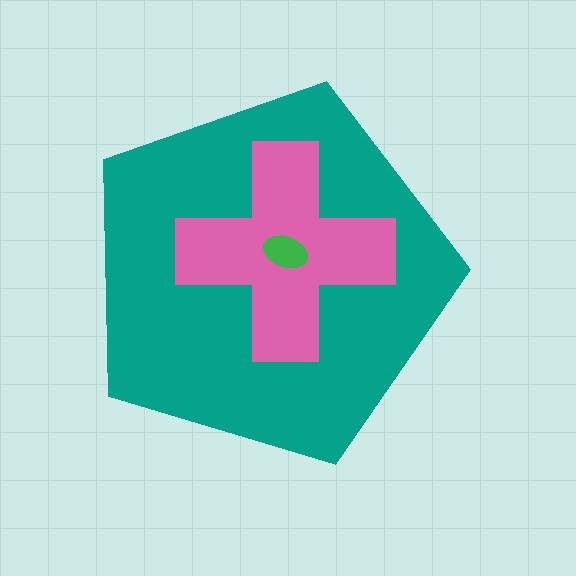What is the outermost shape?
The teal pentagon.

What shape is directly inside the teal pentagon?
The pink cross.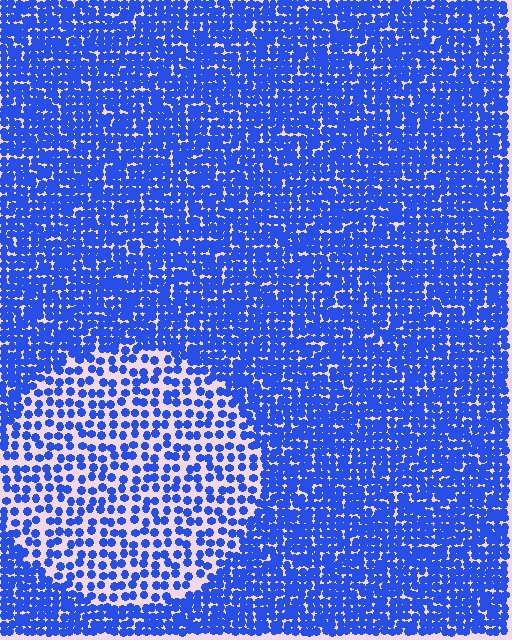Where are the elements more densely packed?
The elements are more densely packed outside the circle boundary.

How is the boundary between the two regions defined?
The boundary is defined by a change in element density (approximately 2.1x ratio). All elements are the same color, size, and shape.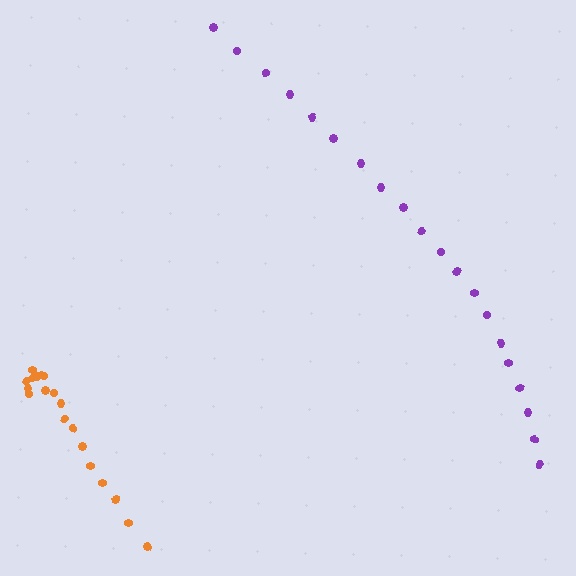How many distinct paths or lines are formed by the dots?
There are 2 distinct paths.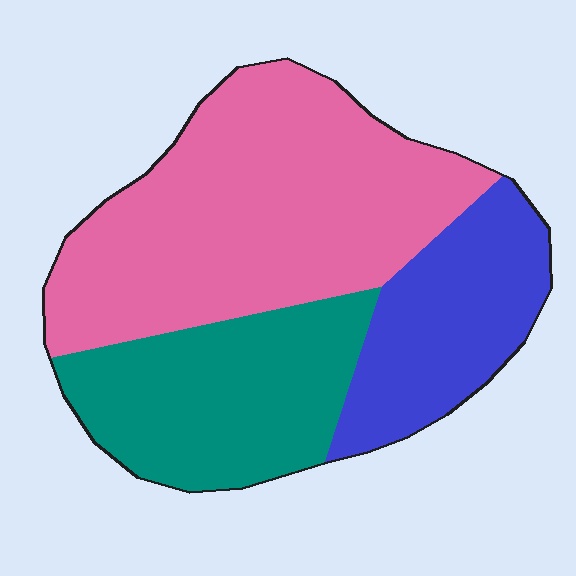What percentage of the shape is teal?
Teal covers roughly 30% of the shape.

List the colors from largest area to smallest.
From largest to smallest: pink, teal, blue.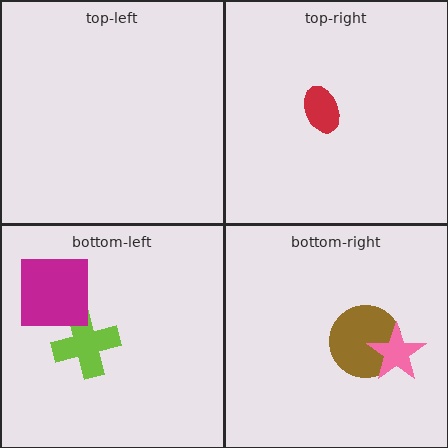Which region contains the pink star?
The bottom-right region.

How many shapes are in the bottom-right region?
2.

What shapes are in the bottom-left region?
The lime cross, the magenta square.